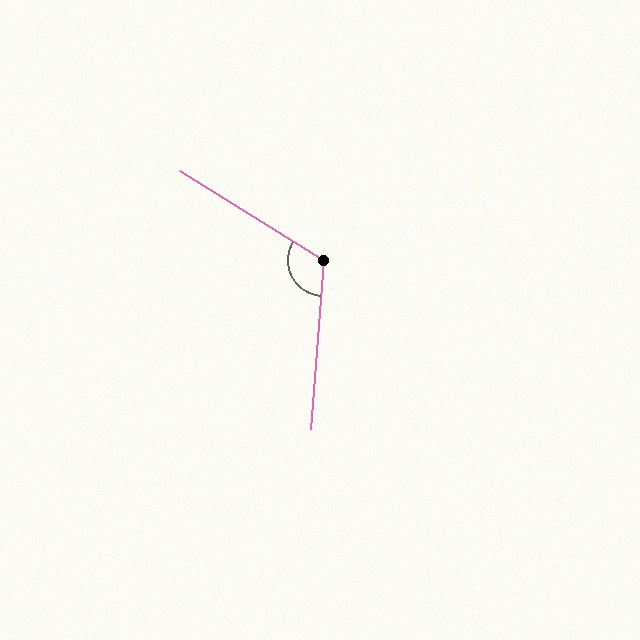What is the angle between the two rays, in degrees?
Approximately 117 degrees.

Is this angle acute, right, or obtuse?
It is obtuse.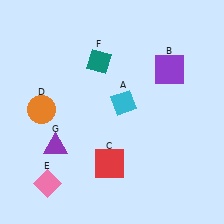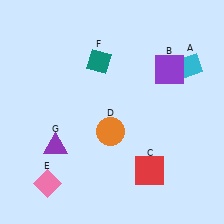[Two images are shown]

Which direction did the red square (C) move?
The red square (C) moved right.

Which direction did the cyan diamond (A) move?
The cyan diamond (A) moved right.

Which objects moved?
The objects that moved are: the cyan diamond (A), the red square (C), the orange circle (D).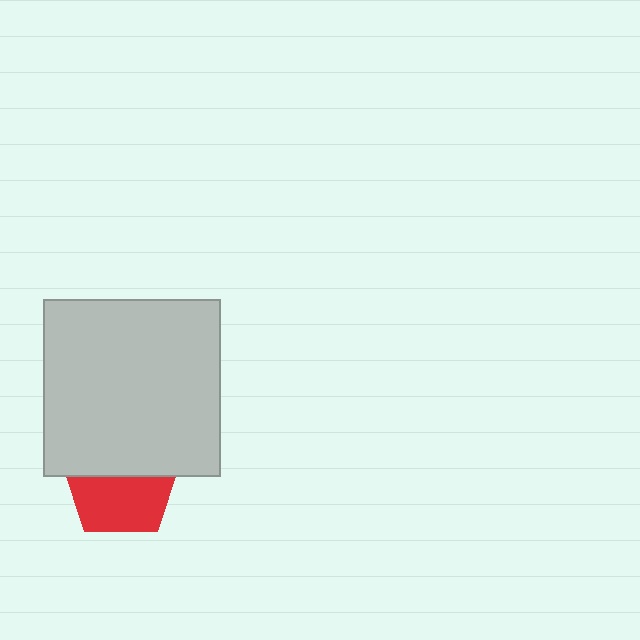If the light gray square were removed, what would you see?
You would see the complete red pentagon.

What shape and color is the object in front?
The object in front is a light gray square.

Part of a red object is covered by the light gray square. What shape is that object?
It is a pentagon.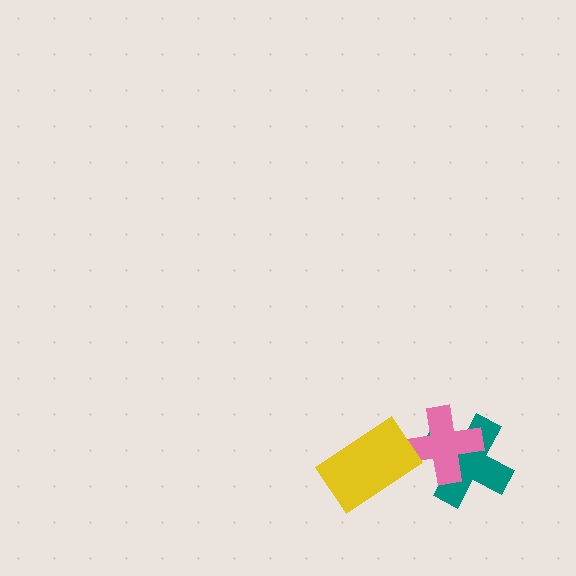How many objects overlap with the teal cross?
1 object overlaps with the teal cross.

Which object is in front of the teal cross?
The pink cross is in front of the teal cross.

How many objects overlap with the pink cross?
1 object overlaps with the pink cross.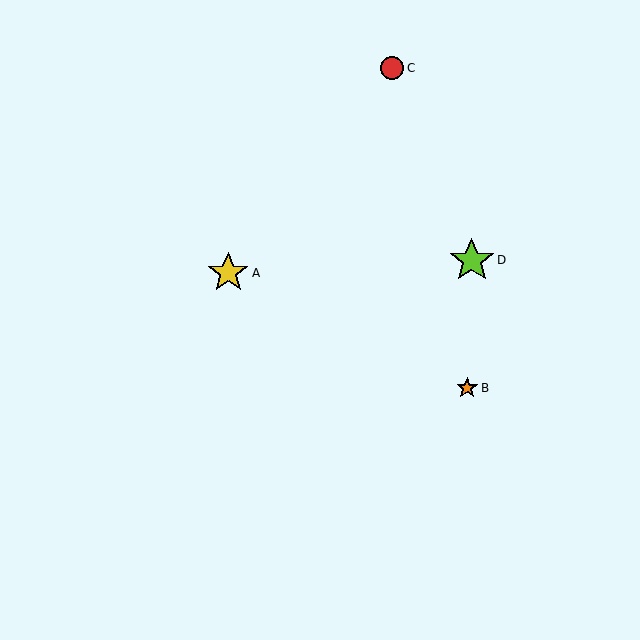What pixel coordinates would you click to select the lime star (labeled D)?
Click at (472, 260) to select the lime star D.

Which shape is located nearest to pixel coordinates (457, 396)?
The orange star (labeled B) at (467, 388) is nearest to that location.